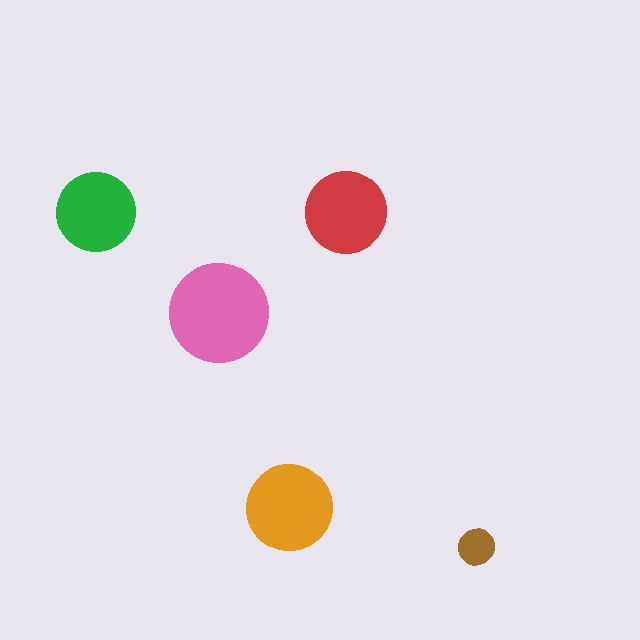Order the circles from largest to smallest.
the pink one, the orange one, the red one, the green one, the brown one.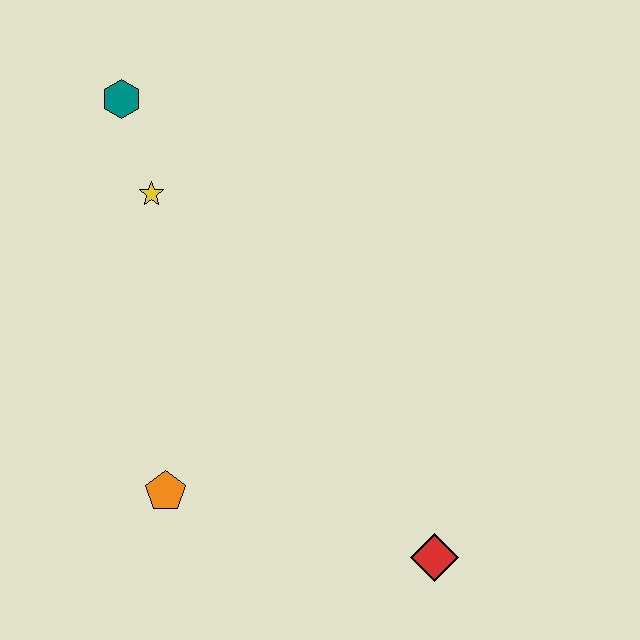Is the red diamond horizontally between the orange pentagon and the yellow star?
No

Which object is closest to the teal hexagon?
The yellow star is closest to the teal hexagon.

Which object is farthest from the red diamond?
The teal hexagon is farthest from the red diamond.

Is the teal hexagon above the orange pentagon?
Yes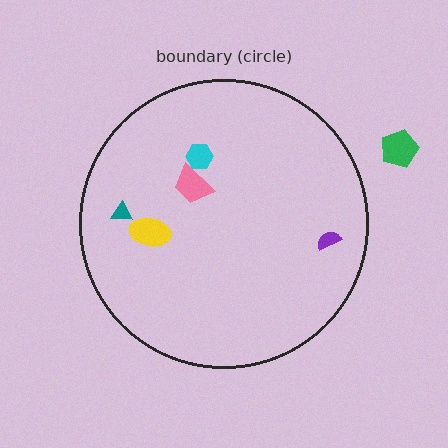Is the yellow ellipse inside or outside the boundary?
Inside.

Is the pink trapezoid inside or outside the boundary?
Inside.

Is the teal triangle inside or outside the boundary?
Inside.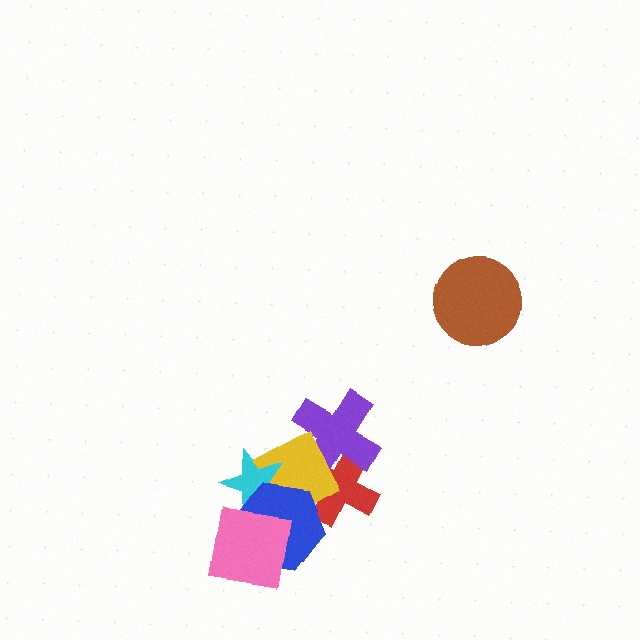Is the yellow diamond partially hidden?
Yes, it is partially covered by another shape.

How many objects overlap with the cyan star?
3 objects overlap with the cyan star.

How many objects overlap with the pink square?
3 objects overlap with the pink square.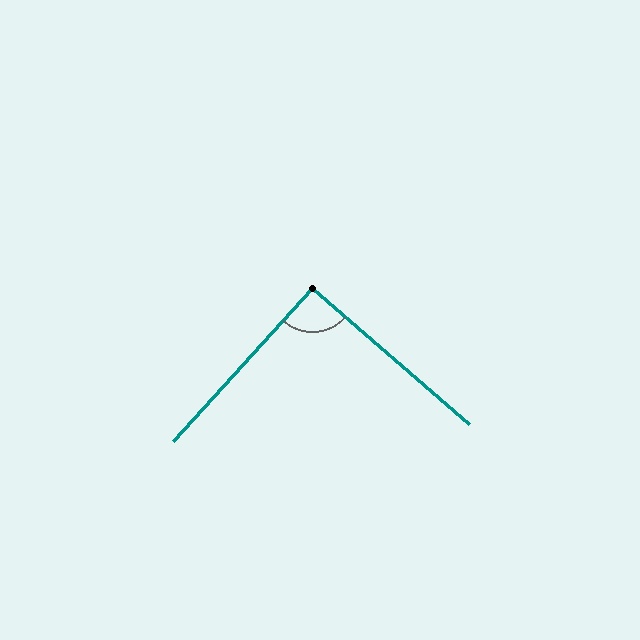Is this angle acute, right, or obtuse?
It is approximately a right angle.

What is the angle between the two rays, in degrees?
Approximately 91 degrees.